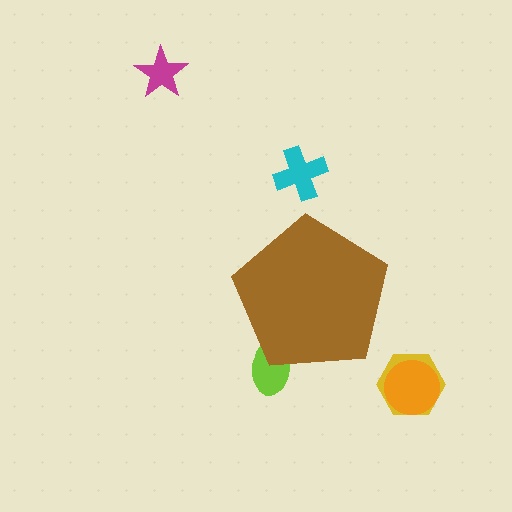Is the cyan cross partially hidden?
No, the cyan cross is fully visible.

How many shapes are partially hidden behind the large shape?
1 shape is partially hidden.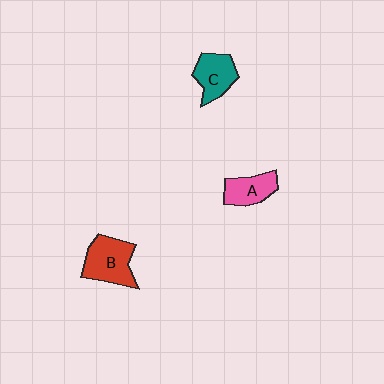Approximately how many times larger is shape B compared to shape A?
Approximately 1.5 times.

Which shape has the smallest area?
Shape A (pink).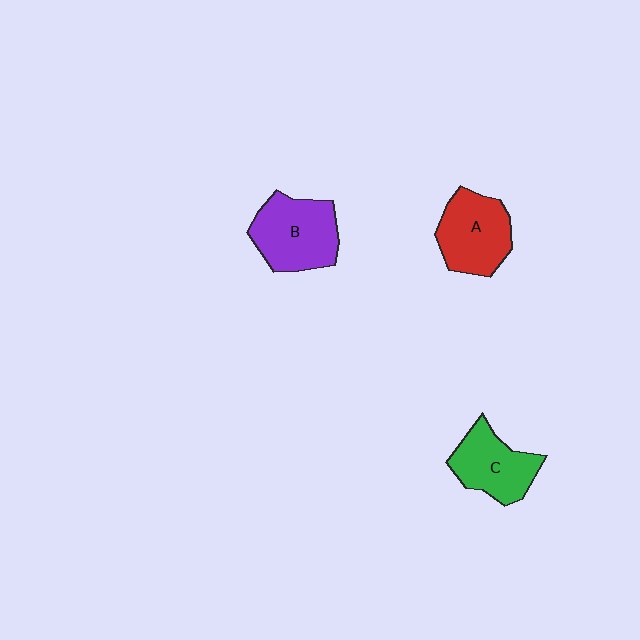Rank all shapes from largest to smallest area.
From largest to smallest: B (purple), A (red), C (green).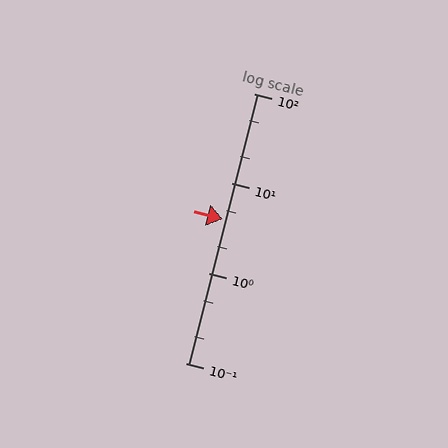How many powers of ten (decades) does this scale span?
The scale spans 3 decades, from 0.1 to 100.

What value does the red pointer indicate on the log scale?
The pointer indicates approximately 4.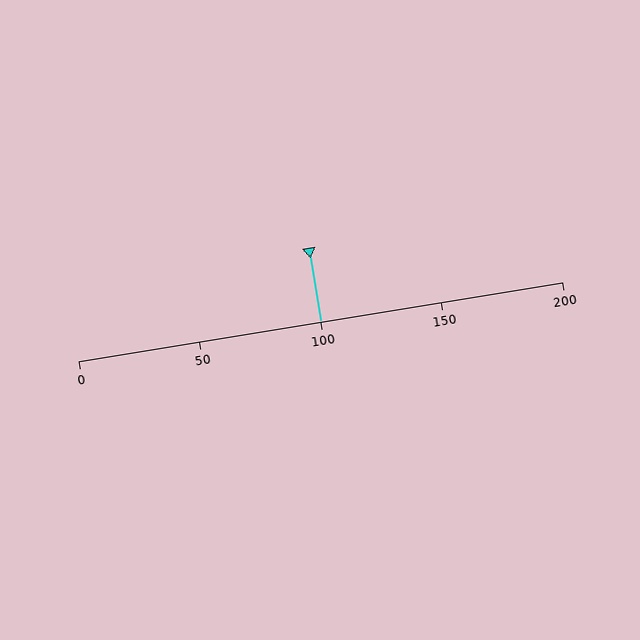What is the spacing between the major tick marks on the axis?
The major ticks are spaced 50 apart.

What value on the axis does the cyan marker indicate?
The marker indicates approximately 100.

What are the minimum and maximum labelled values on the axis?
The axis runs from 0 to 200.